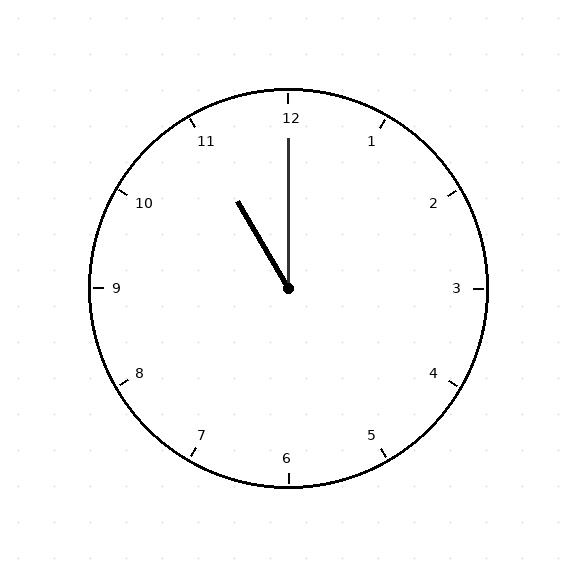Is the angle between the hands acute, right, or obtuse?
It is acute.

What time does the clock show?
11:00.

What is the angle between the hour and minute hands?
Approximately 30 degrees.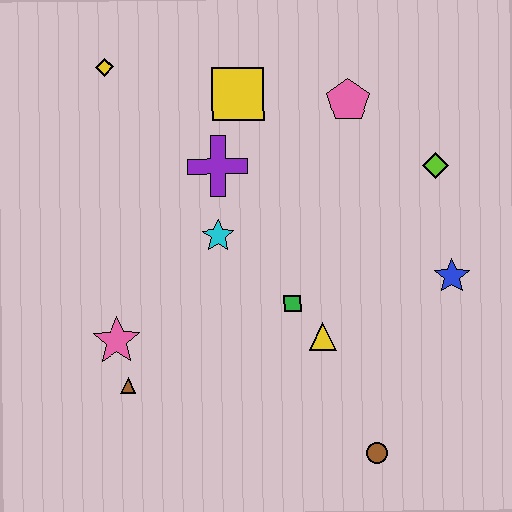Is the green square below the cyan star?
Yes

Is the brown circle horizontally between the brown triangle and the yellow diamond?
No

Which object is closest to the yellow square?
The purple cross is closest to the yellow square.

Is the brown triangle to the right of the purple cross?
No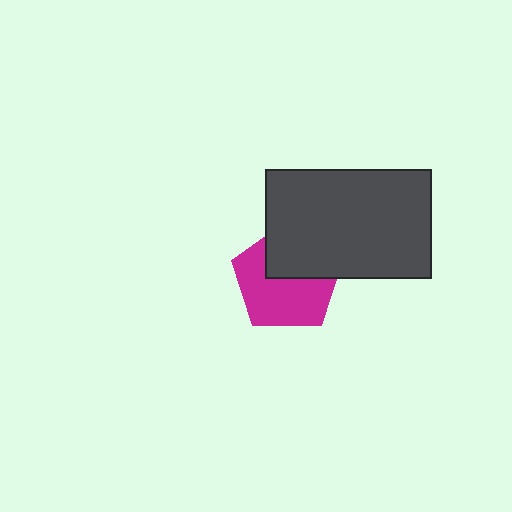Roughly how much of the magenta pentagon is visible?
About half of it is visible (roughly 60%).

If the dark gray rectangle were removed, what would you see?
You would see the complete magenta pentagon.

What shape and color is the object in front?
The object in front is a dark gray rectangle.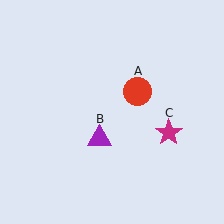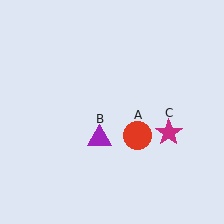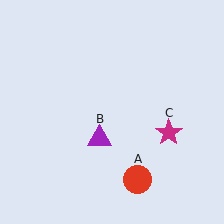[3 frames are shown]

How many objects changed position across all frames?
1 object changed position: red circle (object A).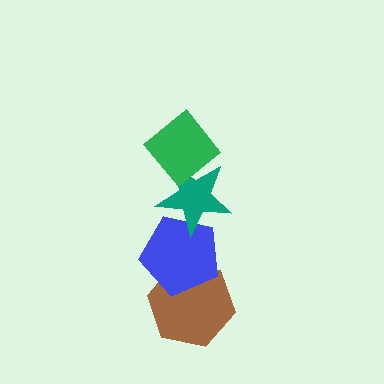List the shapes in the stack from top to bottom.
From top to bottom: the green diamond, the teal star, the blue pentagon, the brown hexagon.